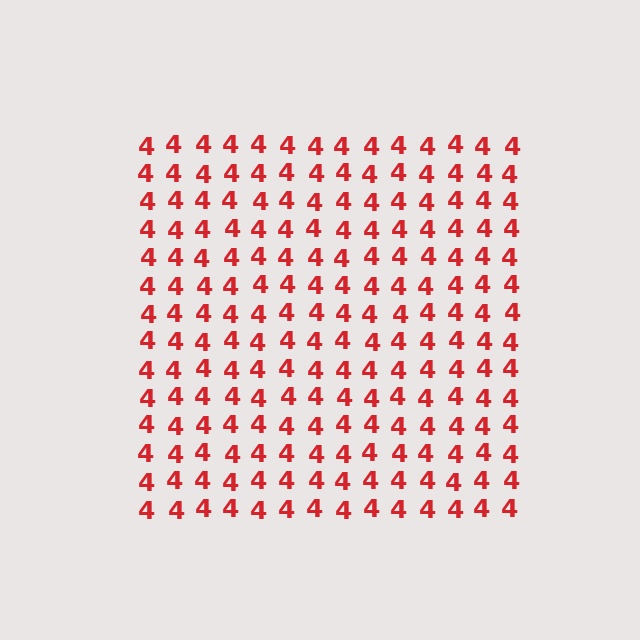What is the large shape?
The large shape is a square.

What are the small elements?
The small elements are digit 4's.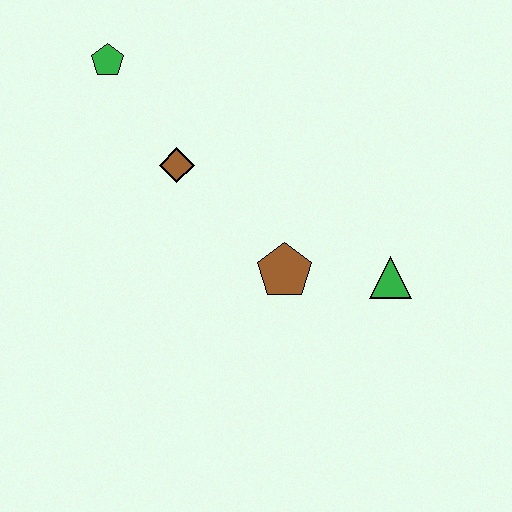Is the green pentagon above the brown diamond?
Yes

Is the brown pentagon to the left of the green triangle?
Yes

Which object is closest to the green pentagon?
The brown diamond is closest to the green pentagon.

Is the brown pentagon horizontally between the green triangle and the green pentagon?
Yes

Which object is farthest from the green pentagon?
The green triangle is farthest from the green pentagon.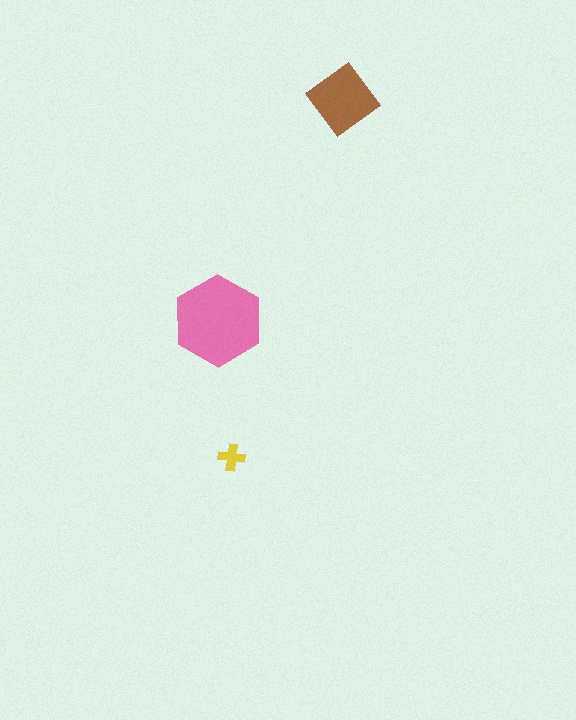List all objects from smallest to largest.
The yellow cross, the brown diamond, the pink hexagon.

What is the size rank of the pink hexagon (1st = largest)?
1st.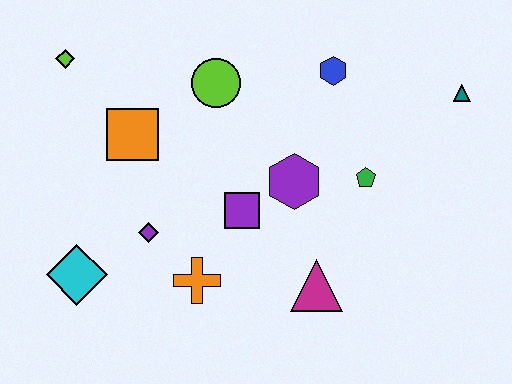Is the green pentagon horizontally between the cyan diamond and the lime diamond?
No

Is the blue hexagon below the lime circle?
No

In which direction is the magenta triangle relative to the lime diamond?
The magenta triangle is to the right of the lime diamond.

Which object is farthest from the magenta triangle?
The lime diamond is farthest from the magenta triangle.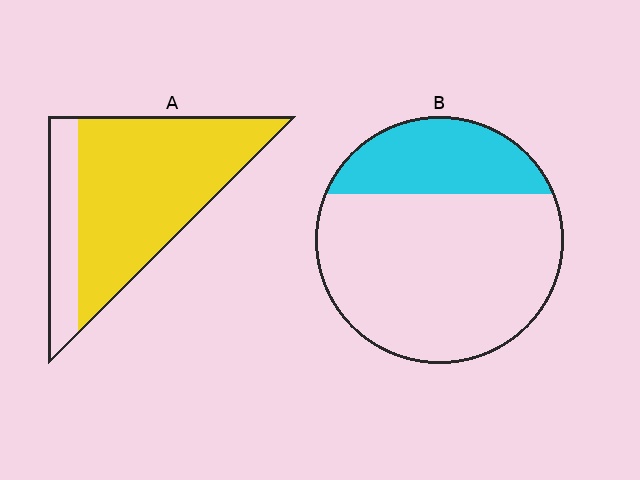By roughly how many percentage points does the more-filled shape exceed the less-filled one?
By roughly 50 percentage points (A over B).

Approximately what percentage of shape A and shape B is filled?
A is approximately 75% and B is approximately 25%.